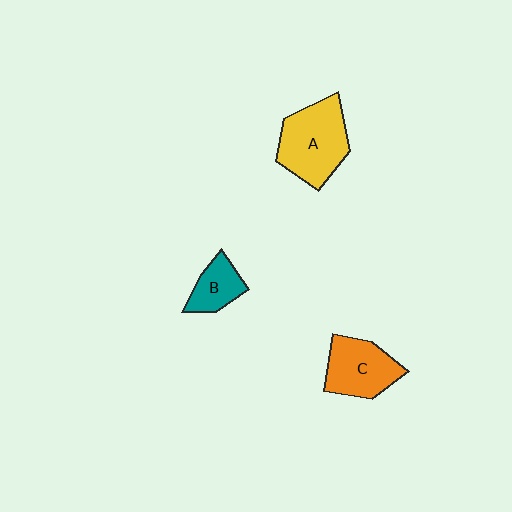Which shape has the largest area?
Shape A (yellow).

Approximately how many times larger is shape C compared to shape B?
Approximately 1.6 times.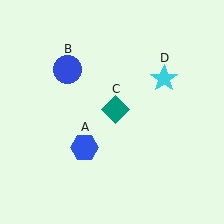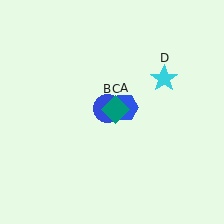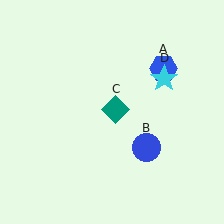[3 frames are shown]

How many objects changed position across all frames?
2 objects changed position: blue hexagon (object A), blue circle (object B).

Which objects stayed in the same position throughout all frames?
Teal diamond (object C) and cyan star (object D) remained stationary.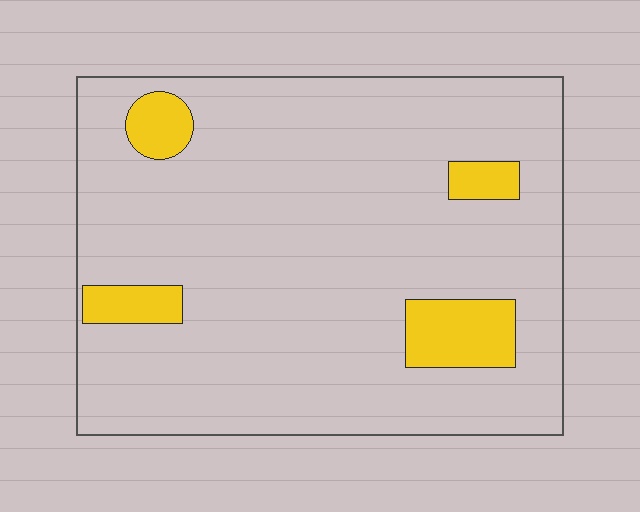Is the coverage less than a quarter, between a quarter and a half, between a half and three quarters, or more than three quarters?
Less than a quarter.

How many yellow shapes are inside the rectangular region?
4.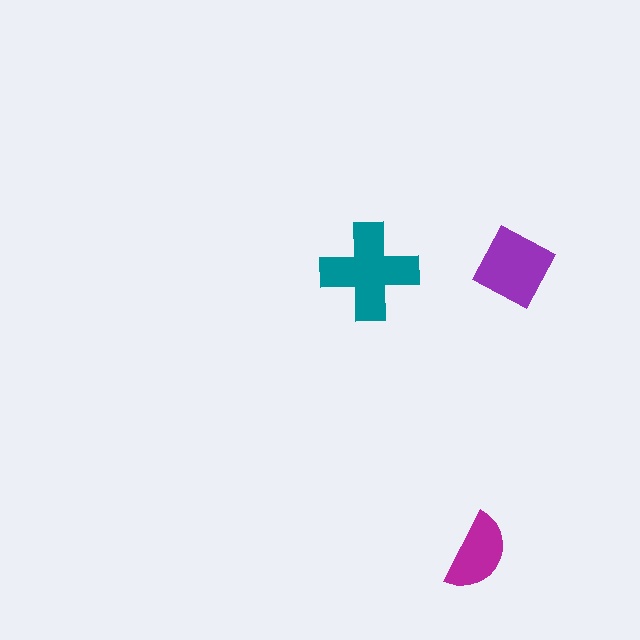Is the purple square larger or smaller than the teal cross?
Smaller.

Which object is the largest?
The teal cross.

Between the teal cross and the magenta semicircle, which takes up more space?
The teal cross.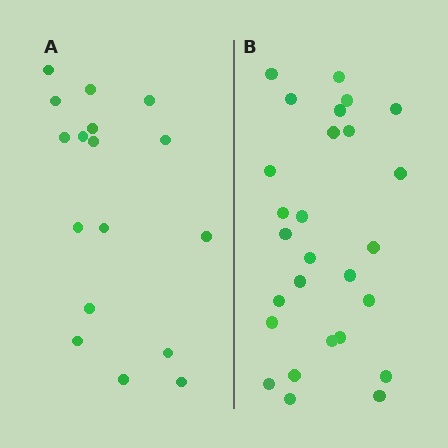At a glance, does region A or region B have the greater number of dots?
Region B (the right region) has more dots.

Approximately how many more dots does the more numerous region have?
Region B has roughly 10 or so more dots than region A.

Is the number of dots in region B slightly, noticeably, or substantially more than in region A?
Region B has substantially more. The ratio is roughly 1.6 to 1.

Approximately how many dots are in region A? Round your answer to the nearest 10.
About 20 dots. (The exact count is 17, which rounds to 20.)